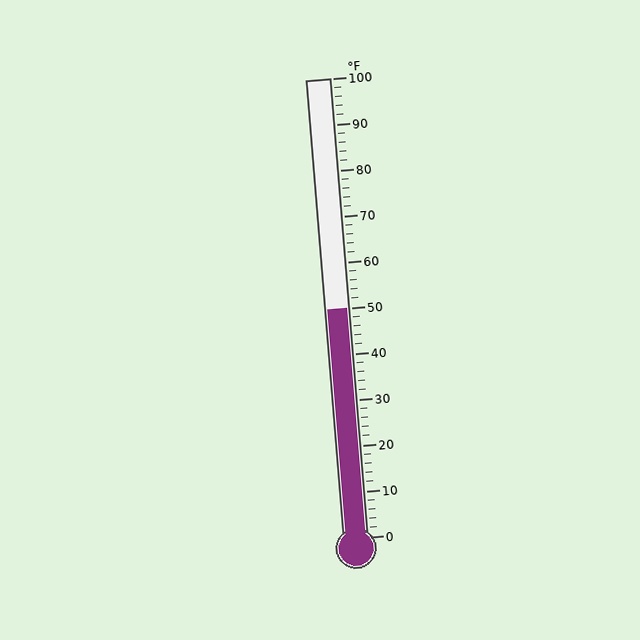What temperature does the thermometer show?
The thermometer shows approximately 50°F.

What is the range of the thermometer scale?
The thermometer scale ranges from 0°F to 100°F.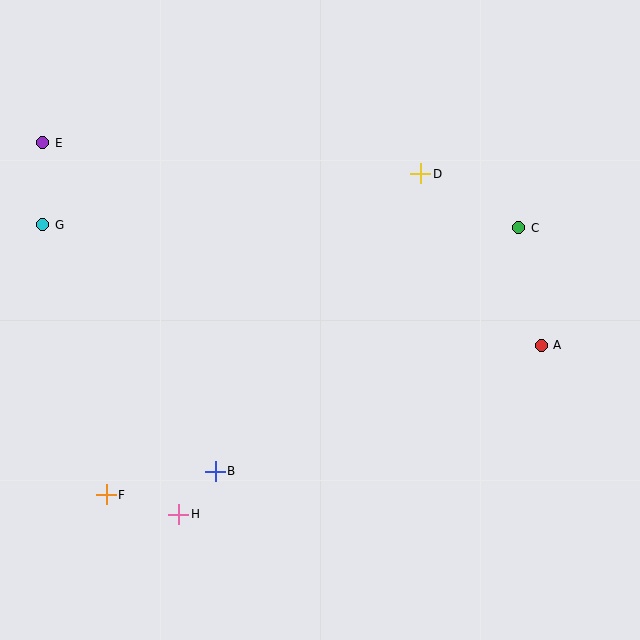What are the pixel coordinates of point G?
Point G is at (43, 225).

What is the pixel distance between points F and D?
The distance between F and D is 449 pixels.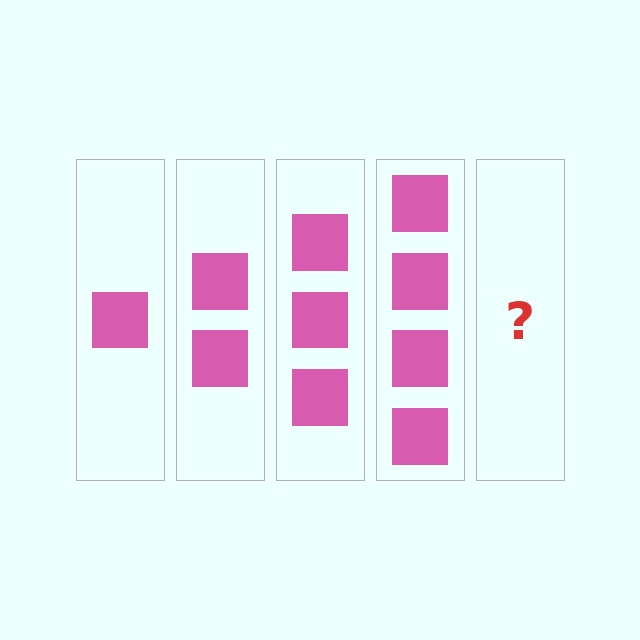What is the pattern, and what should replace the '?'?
The pattern is that each step adds one more square. The '?' should be 5 squares.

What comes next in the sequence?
The next element should be 5 squares.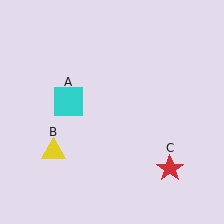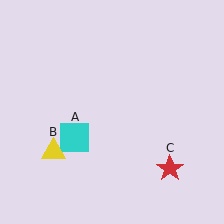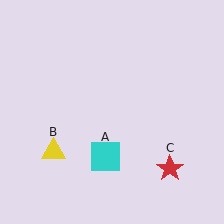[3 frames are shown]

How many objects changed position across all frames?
1 object changed position: cyan square (object A).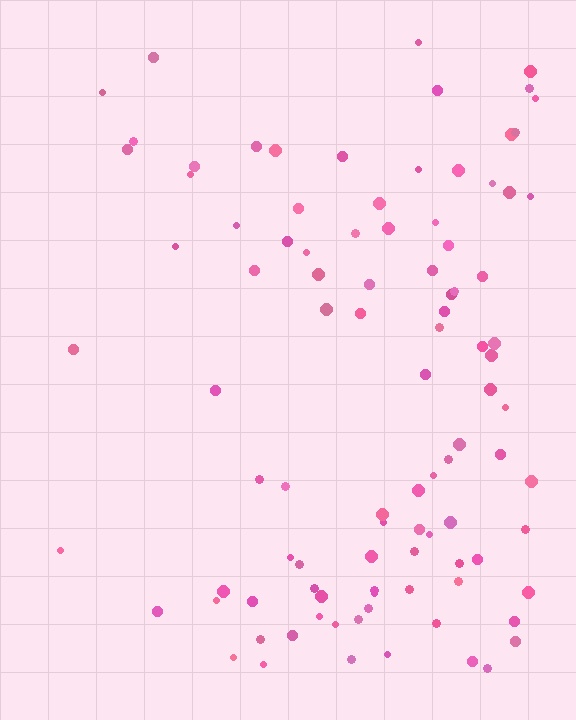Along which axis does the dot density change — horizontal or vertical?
Horizontal.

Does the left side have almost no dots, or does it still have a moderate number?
Still a moderate number, just noticeably fewer than the right.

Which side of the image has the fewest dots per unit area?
The left.